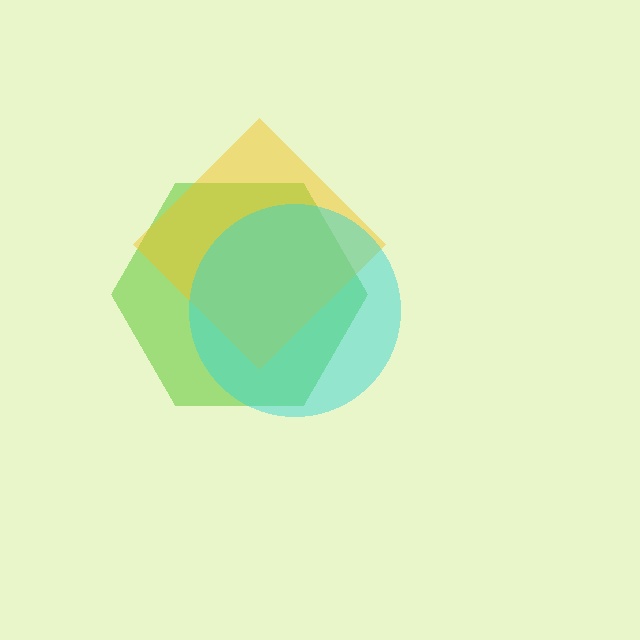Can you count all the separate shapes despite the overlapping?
Yes, there are 3 separate shapes.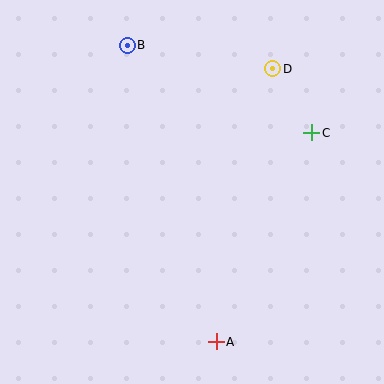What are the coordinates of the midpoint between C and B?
The midpoint between C and B is at (219, 89).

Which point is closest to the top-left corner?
Point B is closest to the top-left corner.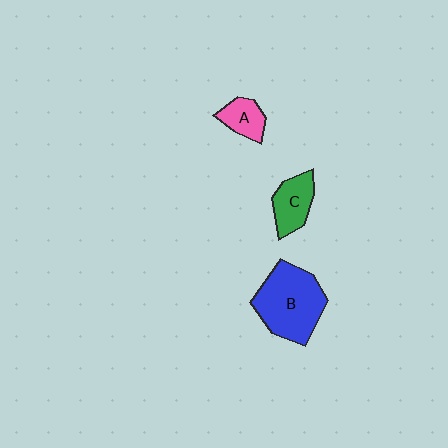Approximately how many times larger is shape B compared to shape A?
Approximately 2.9 times.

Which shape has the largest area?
Shape B (blue).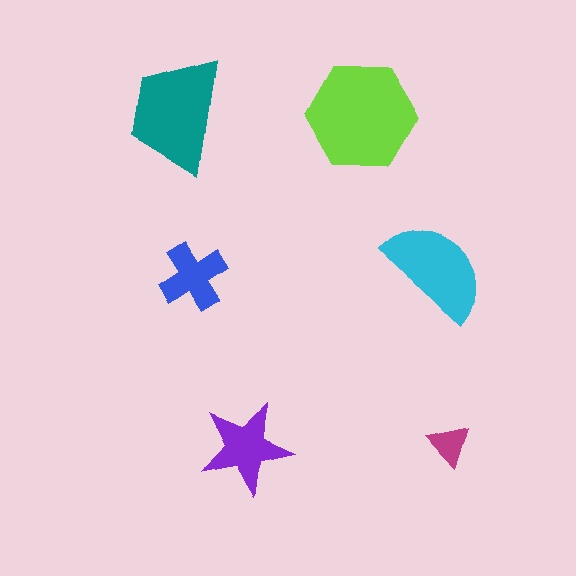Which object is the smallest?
The magenta triangle.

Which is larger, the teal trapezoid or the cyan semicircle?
The teal trapezoid.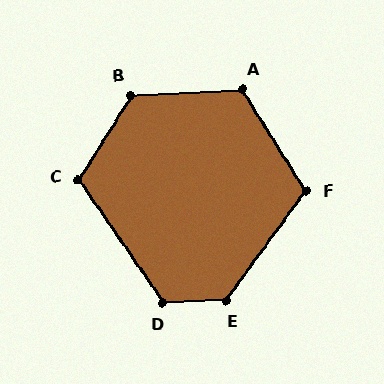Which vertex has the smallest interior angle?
F, at approximately 112 degrees.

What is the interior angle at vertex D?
Approximately 123 degrees (obtuse).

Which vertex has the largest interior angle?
E, at approximately 127 degrees.